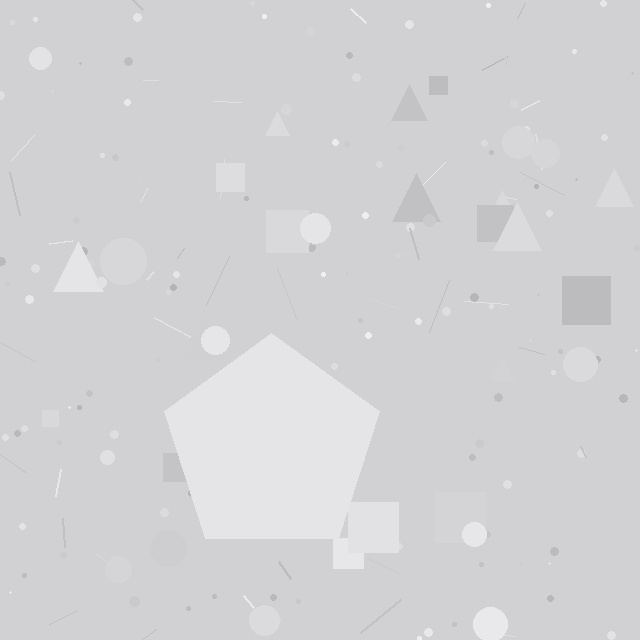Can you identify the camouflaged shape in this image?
The camouflaged shape is a pentagon.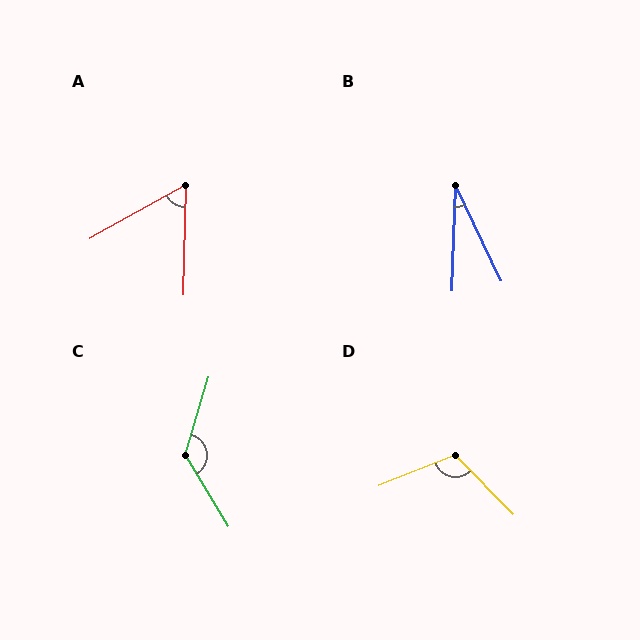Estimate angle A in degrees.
Approximately 59 degrees.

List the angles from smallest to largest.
B (27°), A (59°), D (113°), C (132°).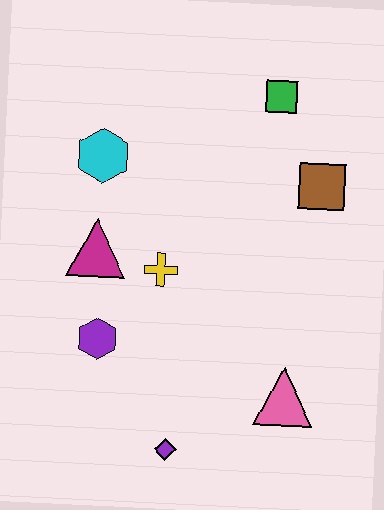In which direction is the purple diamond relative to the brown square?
The purple diamond is below the brown square.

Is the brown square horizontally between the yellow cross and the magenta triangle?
No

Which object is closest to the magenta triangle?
The yellow cross is closest to the magenta triangle.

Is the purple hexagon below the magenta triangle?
Yes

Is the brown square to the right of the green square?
Yes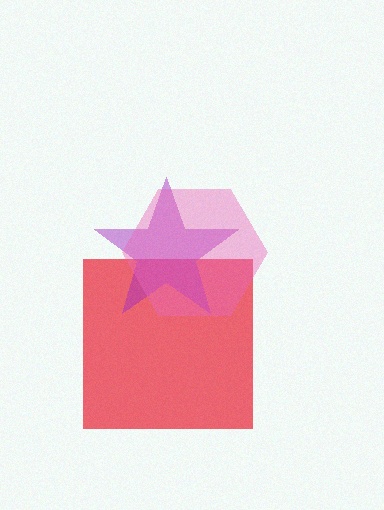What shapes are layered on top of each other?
The layered shapes are: a red square, a purple star, a pink hexagon.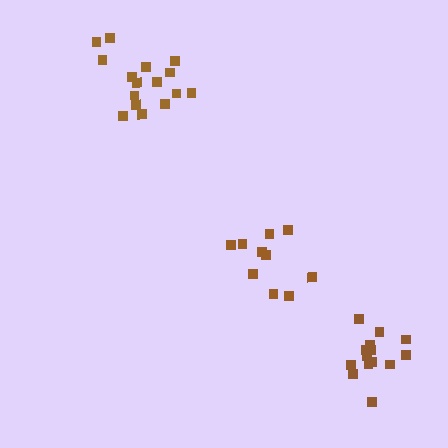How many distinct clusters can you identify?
There are 3 distinct clusters.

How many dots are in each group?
Group 1: 10 dots, Group 2: 14 dots, Group 3: 16 dots (40 total).